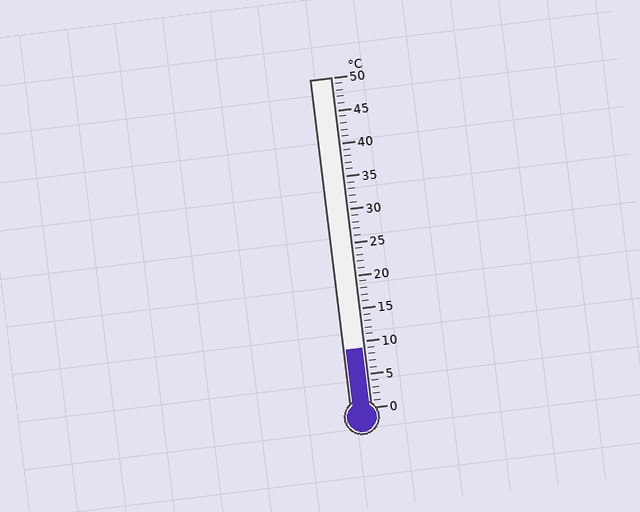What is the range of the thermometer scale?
The thermometer scale ranges from 0°C to 50°C.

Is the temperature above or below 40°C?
The temperature is below 40°C.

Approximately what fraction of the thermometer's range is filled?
The thermometer is filled to approximately 20% of its range.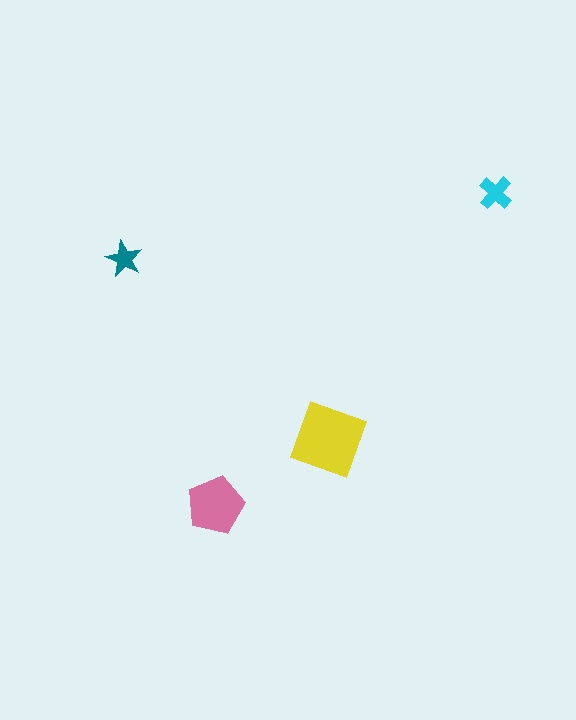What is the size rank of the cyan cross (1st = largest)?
3rd.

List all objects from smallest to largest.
The teal star, the cyan cross, the pink pentagon, the yellow diamond.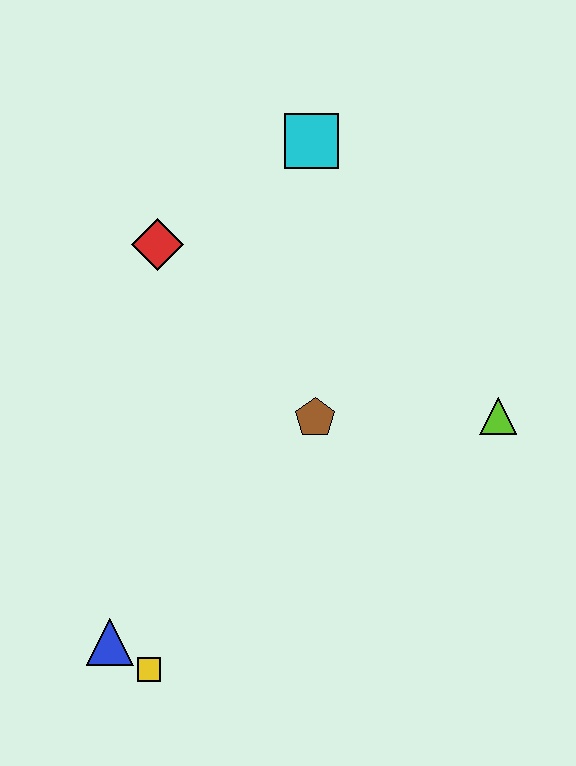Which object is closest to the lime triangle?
The brown pentagon is closest to the lime triangle.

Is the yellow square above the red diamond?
No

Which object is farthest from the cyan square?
The yellow square is farthest from the cyan square.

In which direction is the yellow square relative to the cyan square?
The yellow square is below the cyan square.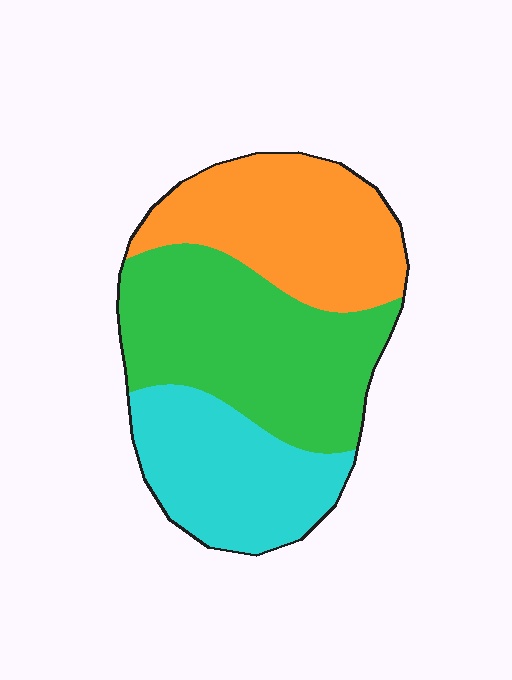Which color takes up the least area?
Cyan, at roughly 25%.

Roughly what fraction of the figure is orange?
Orange takes up about one third (1/3) of the figure.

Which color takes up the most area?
Green, at roughly 40%.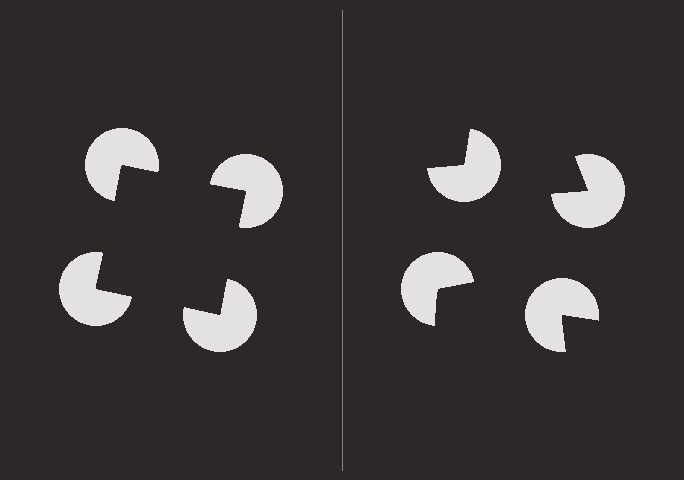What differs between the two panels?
The pac-man discs are positioned identically on both sides; only the wedge orientations differ. On the left they align to a square; on the right they are misaligned.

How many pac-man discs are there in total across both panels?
8 — 4 on each side.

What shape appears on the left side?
An illusory square.